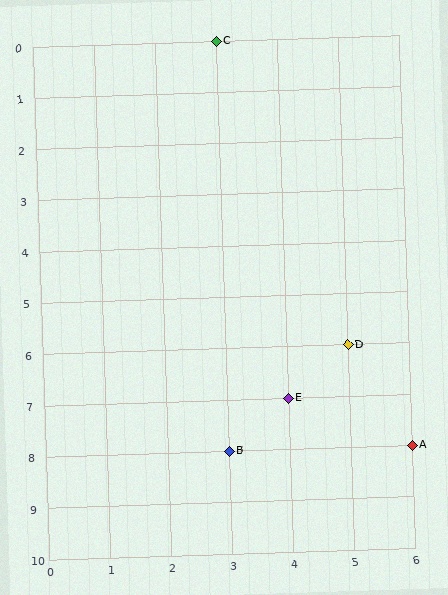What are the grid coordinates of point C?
Point C is at grid coordinates (3, 0).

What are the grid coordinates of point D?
Point D is at grid coordinates (5, 6).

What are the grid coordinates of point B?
Point B is at grid coordinates (3, 8).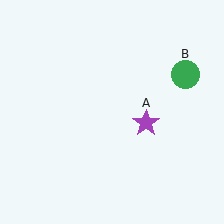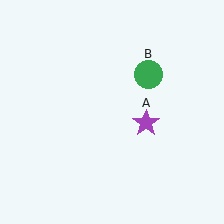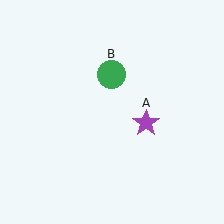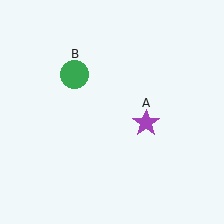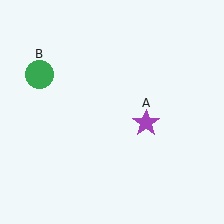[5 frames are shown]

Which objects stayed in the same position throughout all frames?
Purple star (object A) remained stationary.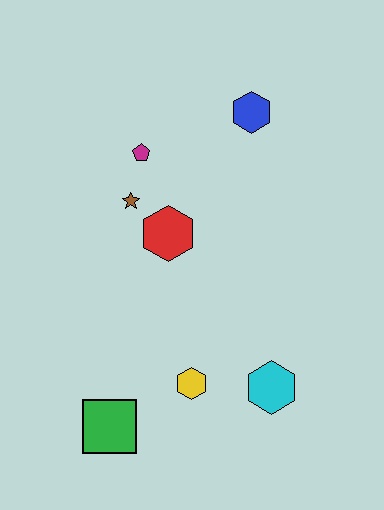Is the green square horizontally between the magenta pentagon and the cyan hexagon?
No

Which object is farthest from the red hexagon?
The green square is farthest from the red hexagon.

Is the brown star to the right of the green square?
Yes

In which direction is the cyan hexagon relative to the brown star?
The cyan hexagon is below the brown star.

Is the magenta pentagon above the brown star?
Yes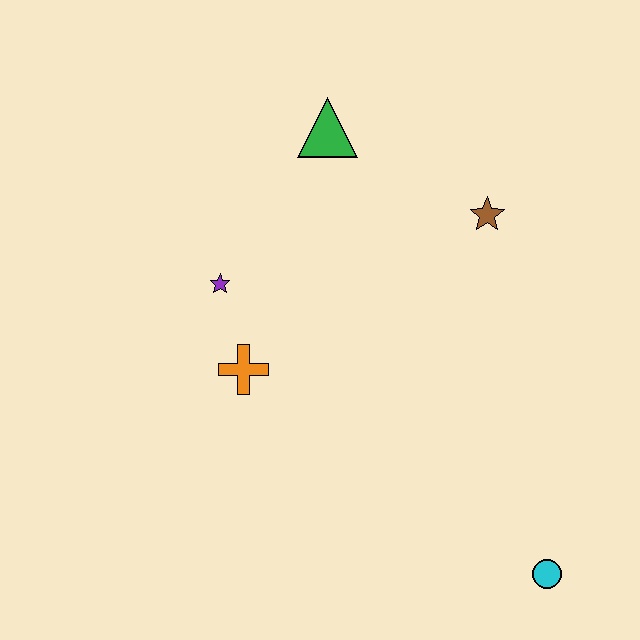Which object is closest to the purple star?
The orange cross is closest to the purple star.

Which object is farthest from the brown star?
The cyan circle is farthest from the brown star.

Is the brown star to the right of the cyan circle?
No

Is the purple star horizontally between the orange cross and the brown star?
No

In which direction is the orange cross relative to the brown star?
The orange cross is to the left of the brown star.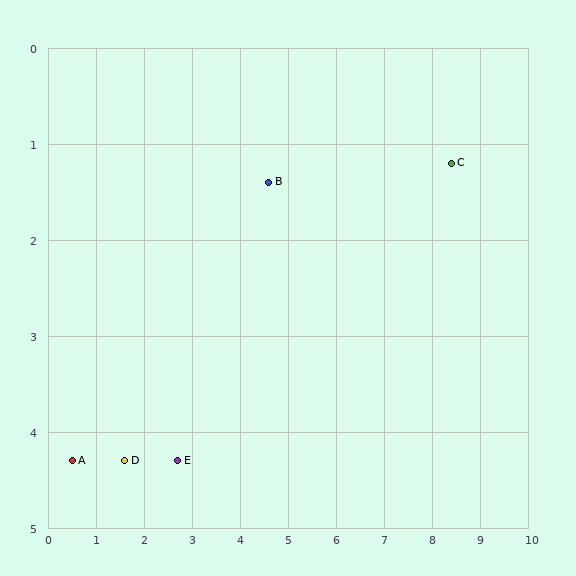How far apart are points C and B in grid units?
Points C and B are about 3.8 grid units apart.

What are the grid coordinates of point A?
Point A is at approximately (0.5, 4.3).